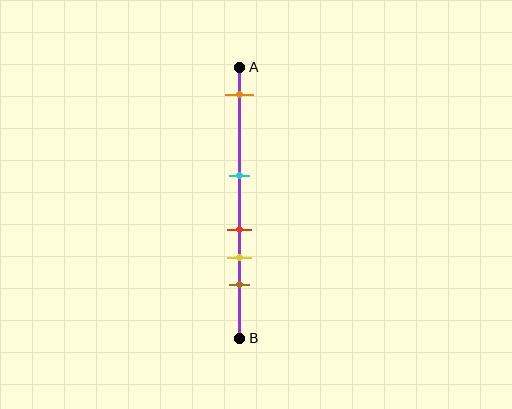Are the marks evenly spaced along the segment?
No, the marks are not evenly spaced.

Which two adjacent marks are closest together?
The red and yellow marks are the closest adjacent pair.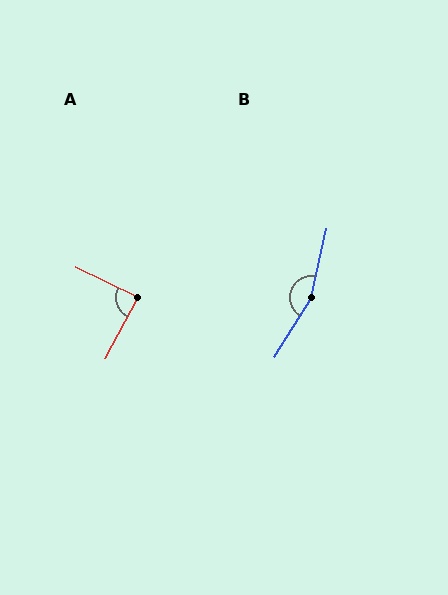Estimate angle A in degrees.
Approximately 88 degrees.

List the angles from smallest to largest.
A (88°), B (161°).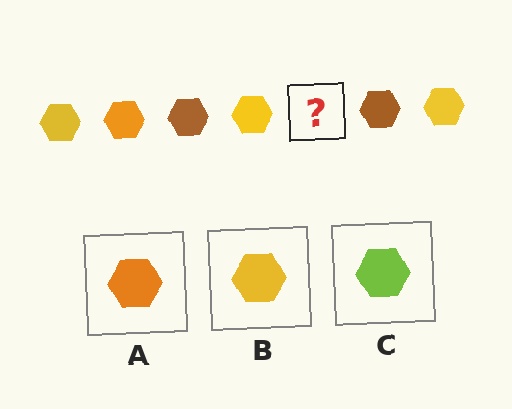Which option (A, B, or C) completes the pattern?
A.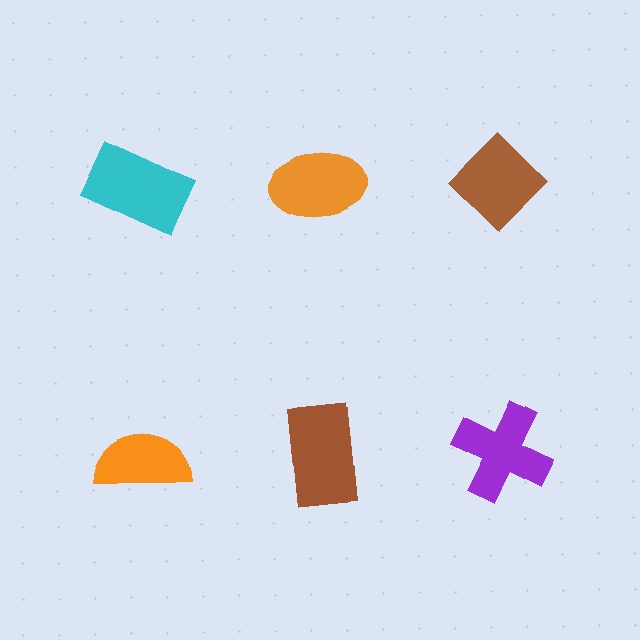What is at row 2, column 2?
A brown rectangle.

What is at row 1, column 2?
An orange ellipse.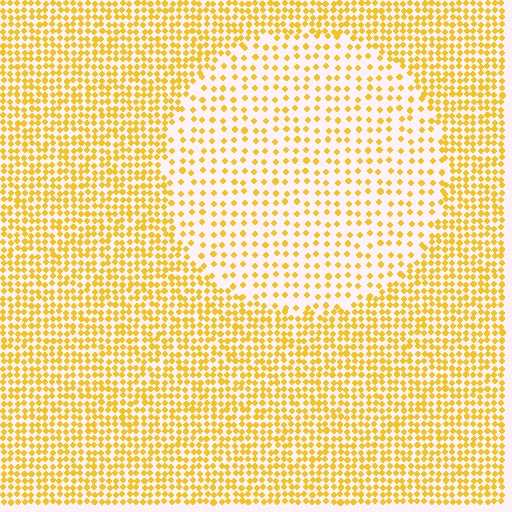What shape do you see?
I see a circle.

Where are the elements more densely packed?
The elements are more densely packed outside the circle boundary.